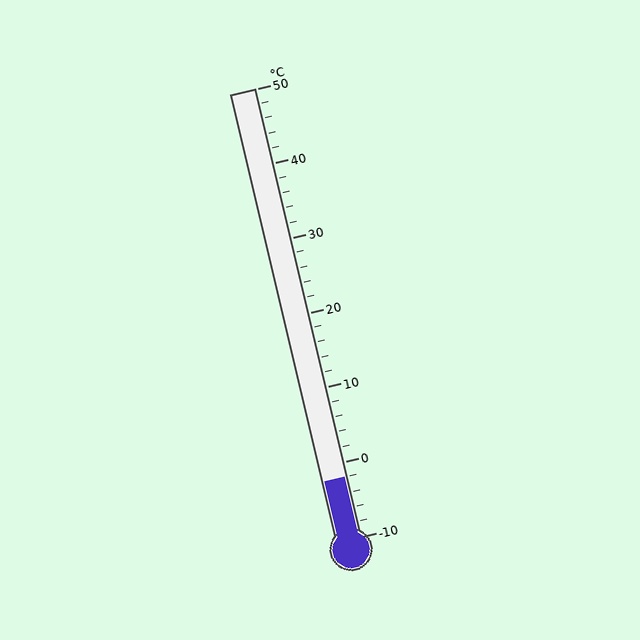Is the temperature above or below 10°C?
The temperature is below 10°C.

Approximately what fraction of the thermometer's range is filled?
The thermometer is filled to approximately 15% of its range.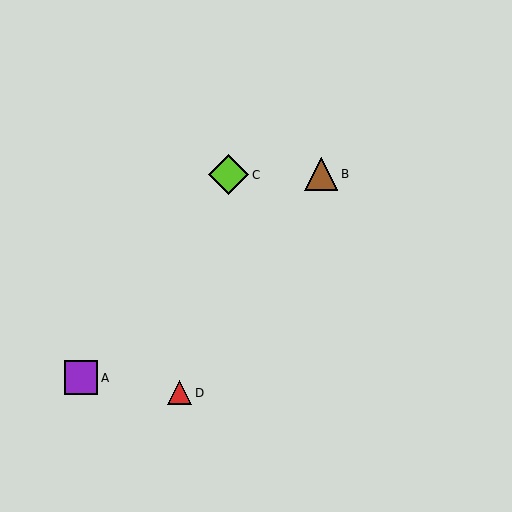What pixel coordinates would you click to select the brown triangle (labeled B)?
Click at (321, 174) to select the brown triangle B.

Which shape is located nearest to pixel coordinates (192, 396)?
The red triangle (labeled D) at (179, 393) is nearest to that location.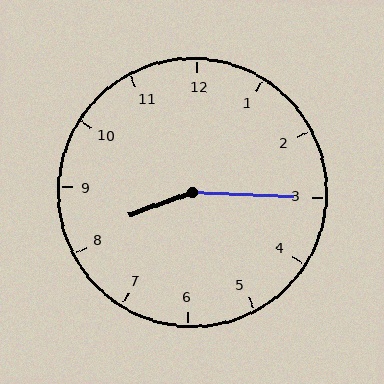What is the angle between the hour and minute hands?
Approximately 158 degrees.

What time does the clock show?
8:15.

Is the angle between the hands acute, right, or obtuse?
It is obtuse.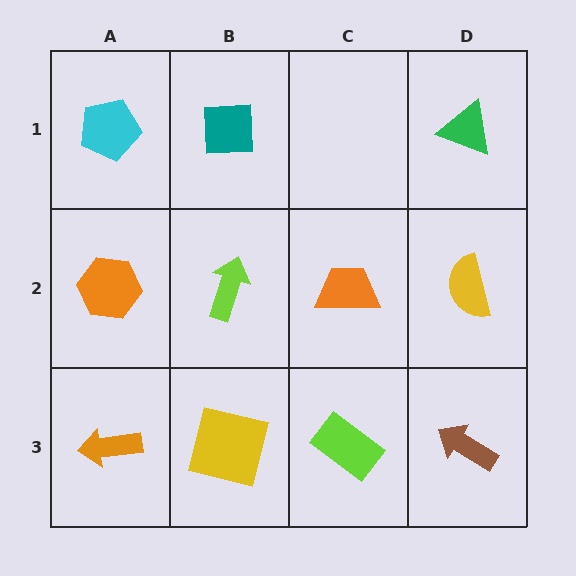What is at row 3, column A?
An orange arrow.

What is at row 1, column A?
A cyan pentagon.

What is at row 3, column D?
A brown arrow.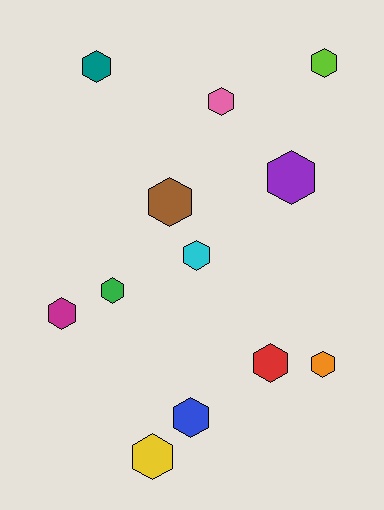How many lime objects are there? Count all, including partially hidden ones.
There is 1 lime object.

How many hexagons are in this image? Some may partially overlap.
There are 12 hexagons.